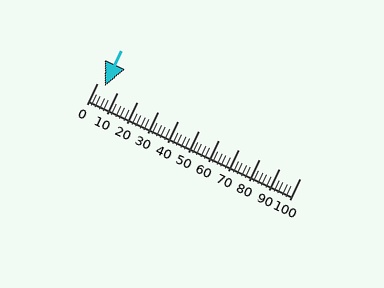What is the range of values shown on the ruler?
The ruler shows values from 0 to 100.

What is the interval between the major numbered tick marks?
The major tick marks are spaced 10 units apart.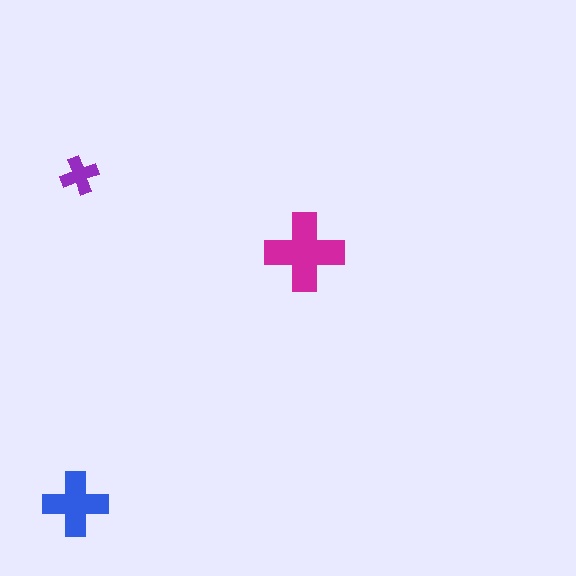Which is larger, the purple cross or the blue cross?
The blue one.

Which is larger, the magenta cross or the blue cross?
The magenta one.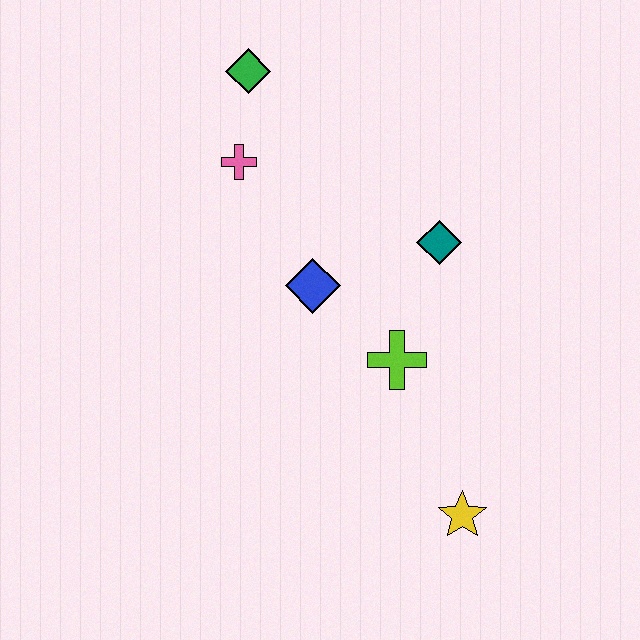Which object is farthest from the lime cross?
The green diamond is farthest from the lime cross.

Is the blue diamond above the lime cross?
Yes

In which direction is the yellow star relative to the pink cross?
The yellow star is below the pink cross.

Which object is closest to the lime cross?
The blue diamond is closest to the lime cross.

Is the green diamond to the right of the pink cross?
Yes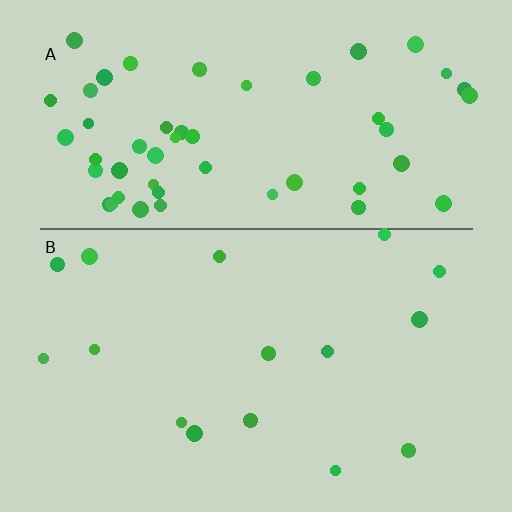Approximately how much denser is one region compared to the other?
Approximately 3.5× — region A over region B.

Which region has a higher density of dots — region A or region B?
A (the top).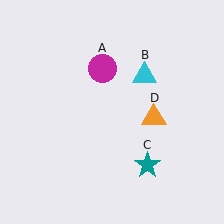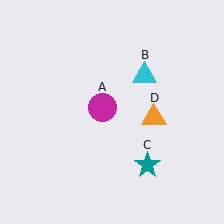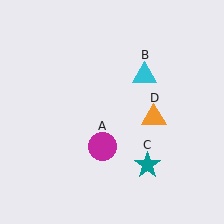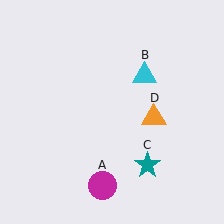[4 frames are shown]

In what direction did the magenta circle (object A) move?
The magenta circle (object A) moved down.